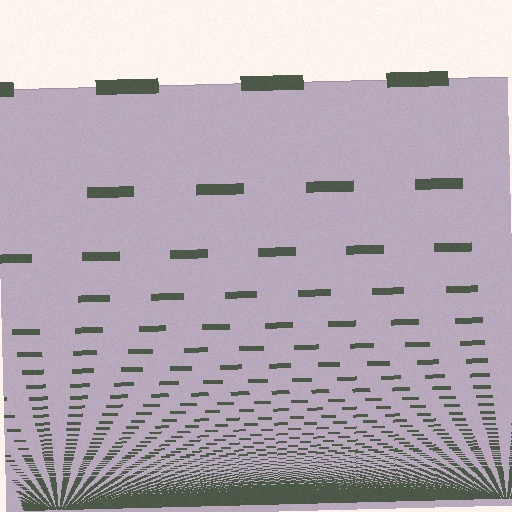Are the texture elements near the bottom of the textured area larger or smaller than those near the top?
Smaller. The gradient is inverted — elements near the bottom are smaller and denser.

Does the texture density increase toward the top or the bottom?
Density increases toward the bottom.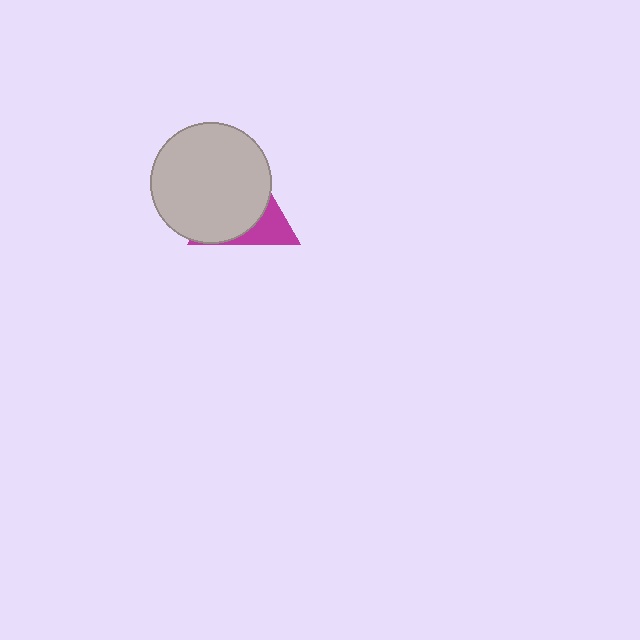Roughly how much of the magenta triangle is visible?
A small part of it is visible (roughly 30%).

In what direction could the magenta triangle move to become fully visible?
The magenta triangle could move toward the lower-right. That would shift it out from behind the light gray circle entirely.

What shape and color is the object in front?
The object in front is a light gray circle.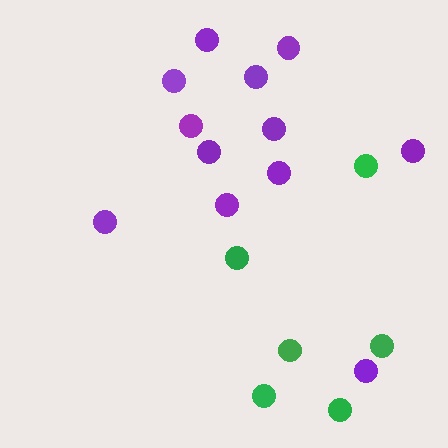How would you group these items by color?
There are 2 groups: one group of purple circles (12) and one group of green circles (6).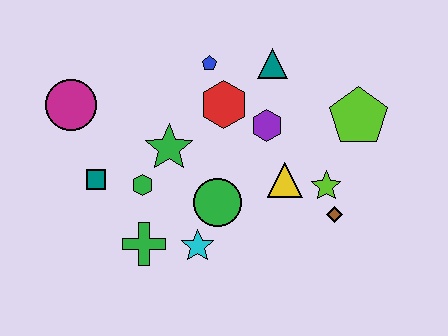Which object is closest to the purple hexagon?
The red hexagon is closest to the purple hexagon.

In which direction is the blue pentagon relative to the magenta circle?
The blue pentagon is to the right of the magenta circle.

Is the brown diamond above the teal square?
No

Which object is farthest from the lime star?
The magenta circle is farthest from the lime star.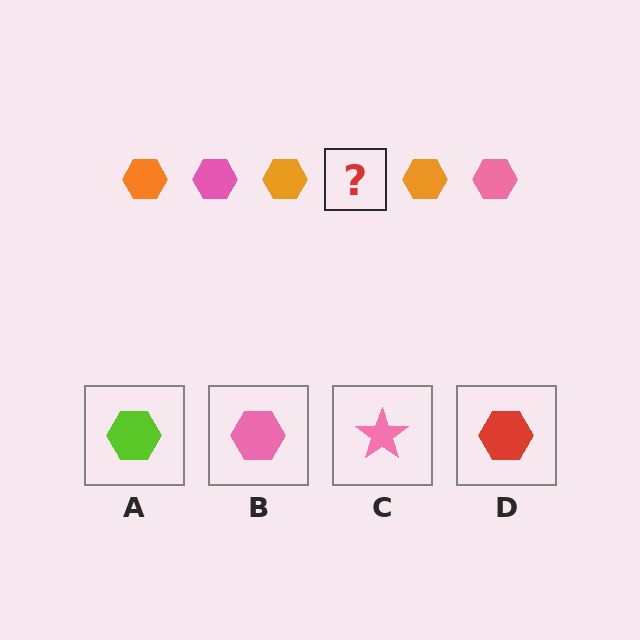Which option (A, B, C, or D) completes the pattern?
B.